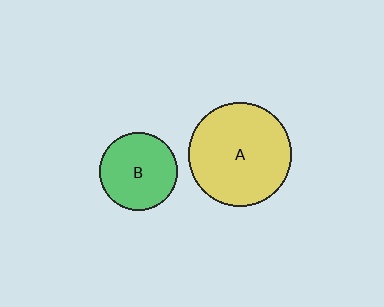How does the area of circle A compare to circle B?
Approximately 1.8 times.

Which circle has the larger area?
Circle A (yellow).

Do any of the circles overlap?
No, none of the circles overlap.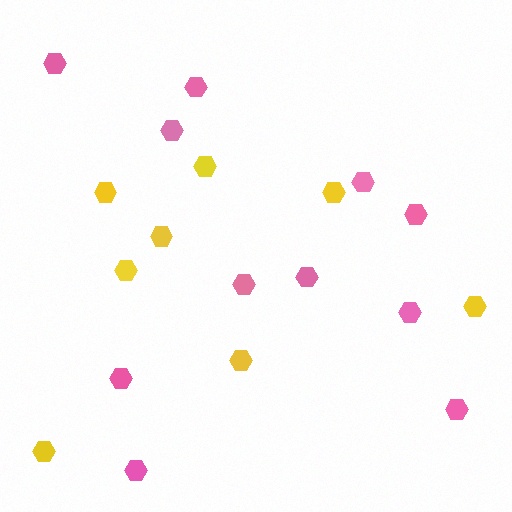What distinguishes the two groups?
There are 2 groups: one group of yellow hexagons (8) and one group of pink hexagons (11).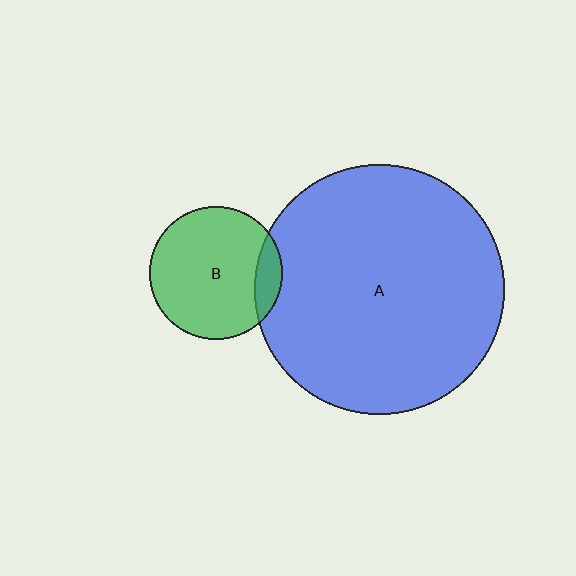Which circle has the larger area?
Circle A (blue).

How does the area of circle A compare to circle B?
Approximately 3.5 times.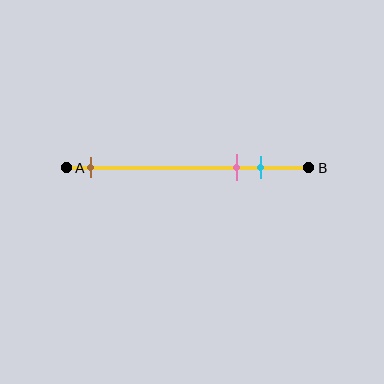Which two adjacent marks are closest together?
The pink and cyan marks are the closest adjacent pair.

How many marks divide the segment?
There are 3 marks dividing the segment.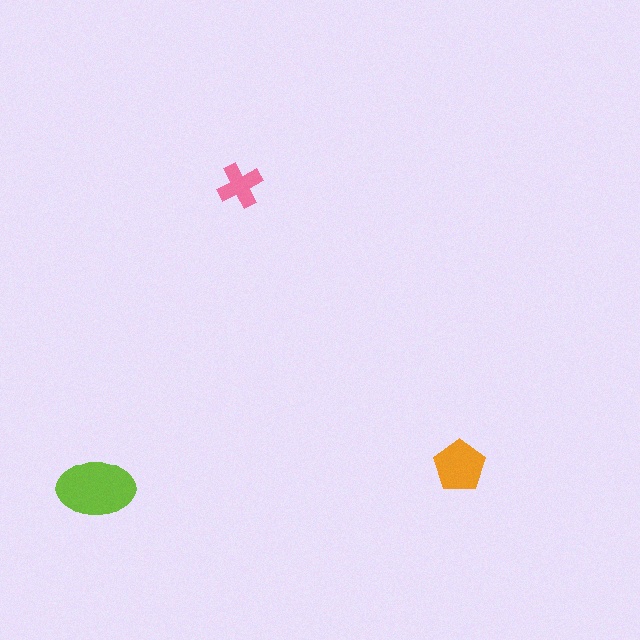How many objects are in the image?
There are 3 objects in the image.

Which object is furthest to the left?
The lime ellipse is leftmost.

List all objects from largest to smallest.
The lime ellipse, the orange pentagon, the pink cross.